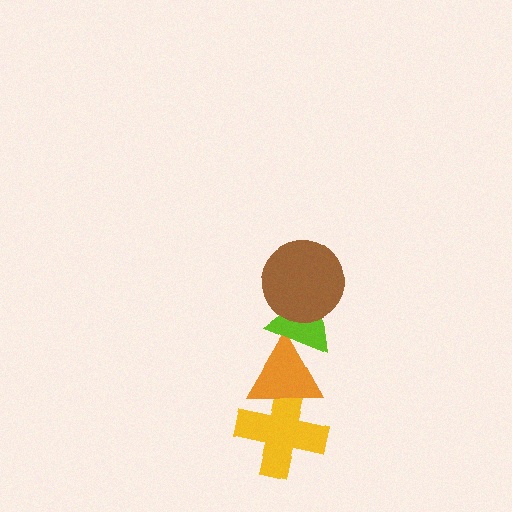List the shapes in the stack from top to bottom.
From top to bottom: the brown circle, the lime triangle, the orange triangle, the yellow cross.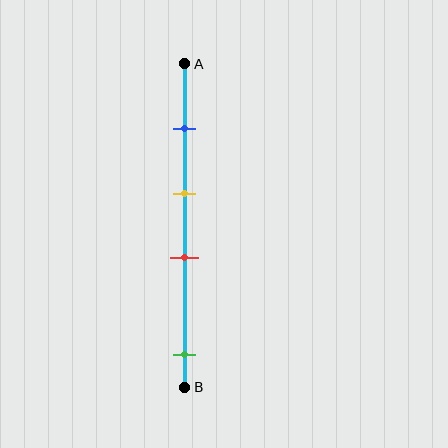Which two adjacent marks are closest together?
The yellow and red marks are the closest adjacent pair.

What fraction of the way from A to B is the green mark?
The green mark is approximately 90% (0.9) of the way from A to B.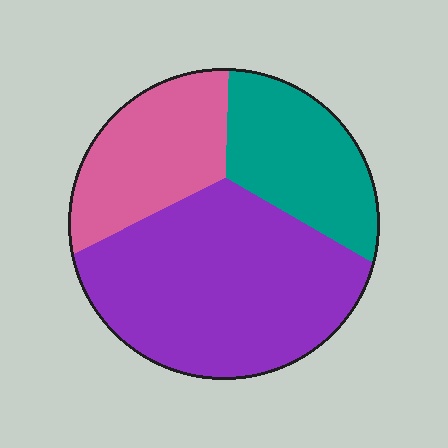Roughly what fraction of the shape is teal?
Teal covers about 25% of the shape.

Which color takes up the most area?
Purple, at roughly 50%.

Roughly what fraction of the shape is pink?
Pink takes up about one quarter (1/4) of the shape.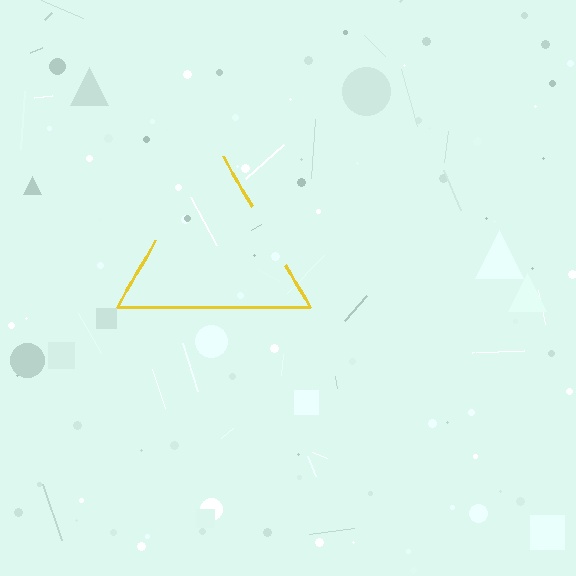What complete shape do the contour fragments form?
The contour fragments form a triangle.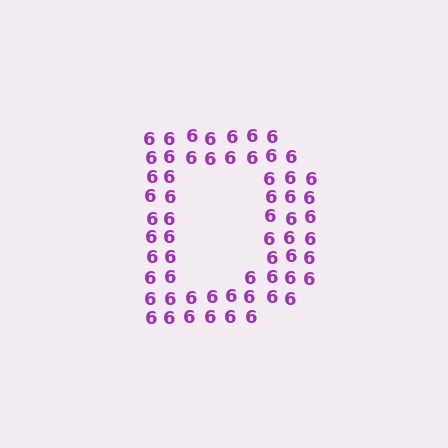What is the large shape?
The large shape is the letter D.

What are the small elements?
The small elements are digit 6's.